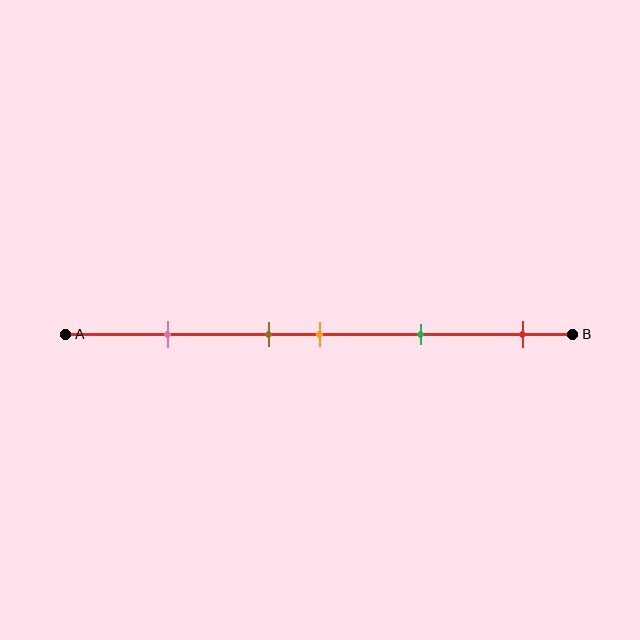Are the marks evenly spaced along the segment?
No, the marks are not evenly spaced.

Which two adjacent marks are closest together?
The brown and orange marks are the closest adjacent pair.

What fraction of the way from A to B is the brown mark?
The brown mark is approximately 40% (0.4) of the way from A to B.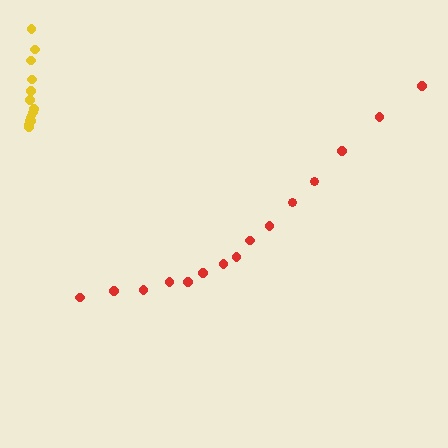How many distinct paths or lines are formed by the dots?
There are 2 distinct paths.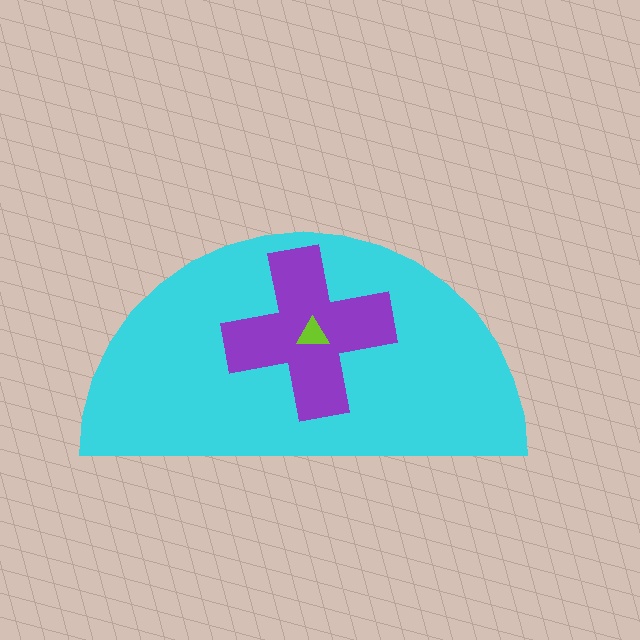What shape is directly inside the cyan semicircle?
The purple cross.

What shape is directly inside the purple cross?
The lime triangle.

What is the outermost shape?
The cyan semicircle.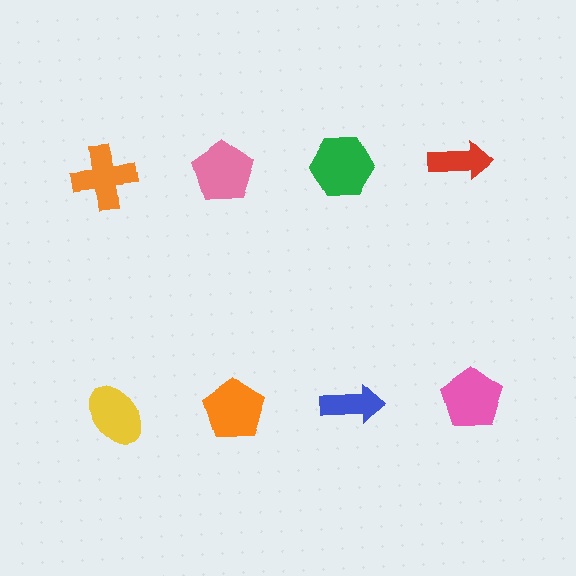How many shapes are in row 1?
4 shapes.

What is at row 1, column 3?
A green hexagon.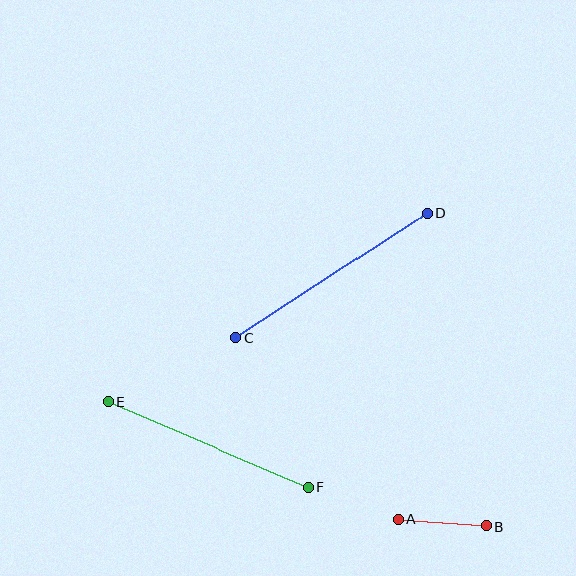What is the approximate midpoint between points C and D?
The midpoint is at approximately (331, 275) pixels.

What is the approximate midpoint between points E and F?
The midpoint is at approximately (208, 444) pixels.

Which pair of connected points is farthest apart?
Points C and D are farthest apart.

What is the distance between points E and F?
The distance is approximately 217 pixels.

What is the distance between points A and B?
The distance is approximately 88 pixels.